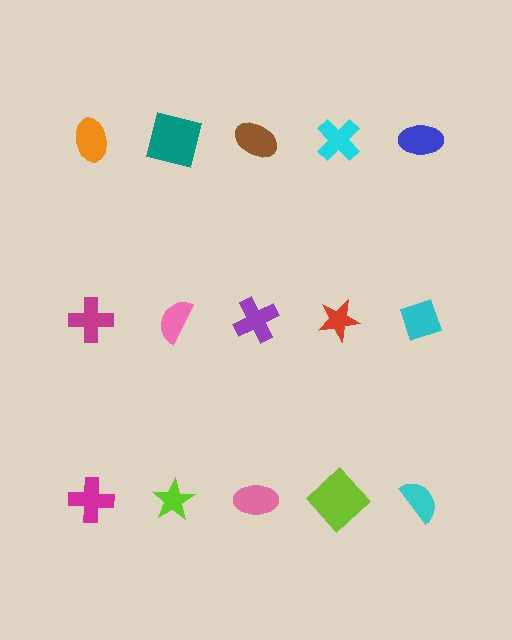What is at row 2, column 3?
A purple cross.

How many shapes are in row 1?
5 shapes.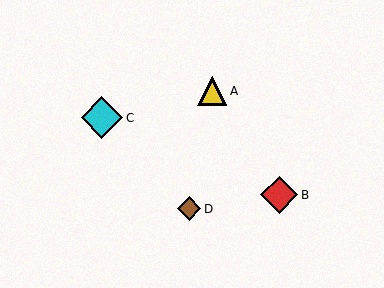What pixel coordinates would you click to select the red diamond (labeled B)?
Click at (279, 195) to select the red diamond B.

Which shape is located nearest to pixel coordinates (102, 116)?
The cyan diamond (labeled C) at (102, 118) is nearest to that location.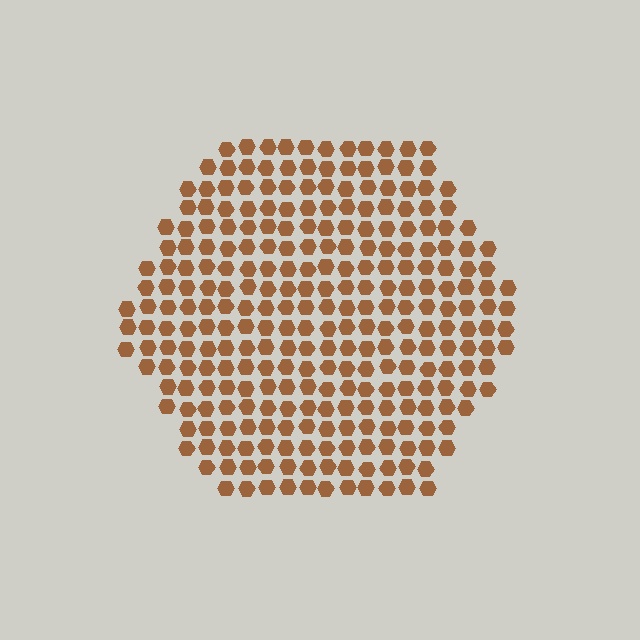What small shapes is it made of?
It is made of small hexagons.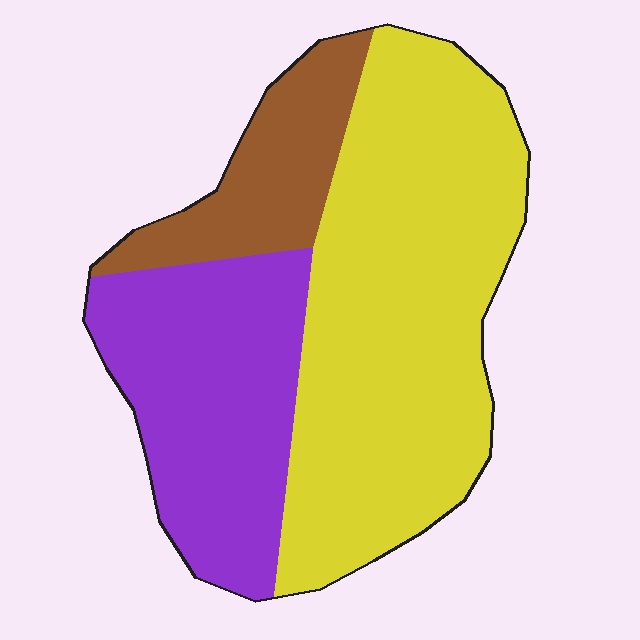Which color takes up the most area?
Yellow, at roughly 55%.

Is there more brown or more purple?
Purple.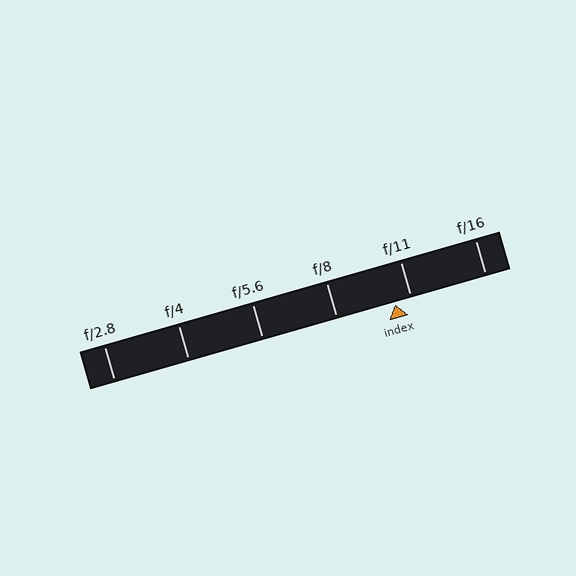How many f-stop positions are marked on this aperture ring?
There are 6 f-stop positions marked.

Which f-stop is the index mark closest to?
The index mark is closest to f/11.